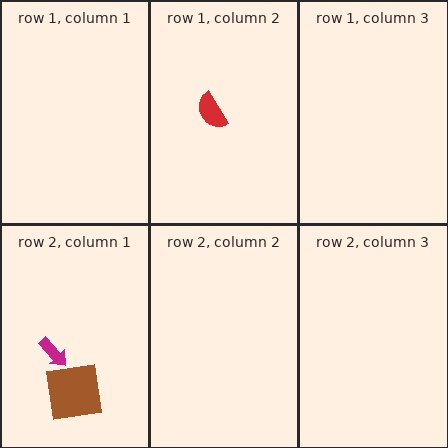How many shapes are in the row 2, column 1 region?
2.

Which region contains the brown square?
The row 2, column 1 region.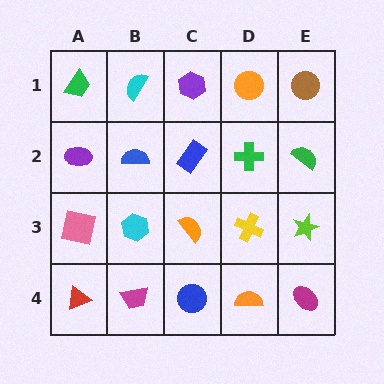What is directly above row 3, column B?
A blue semicircle.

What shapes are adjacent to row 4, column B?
A cyan hexagon (row 3, column B), a red triangle (row 4, column A), a blue circle (row 4, column C).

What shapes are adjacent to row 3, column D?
A green cross (row 2, column D), an orange semicircle (row 4, column D), an orange semicircle (row 3, column C), a lime star (row 3, column E).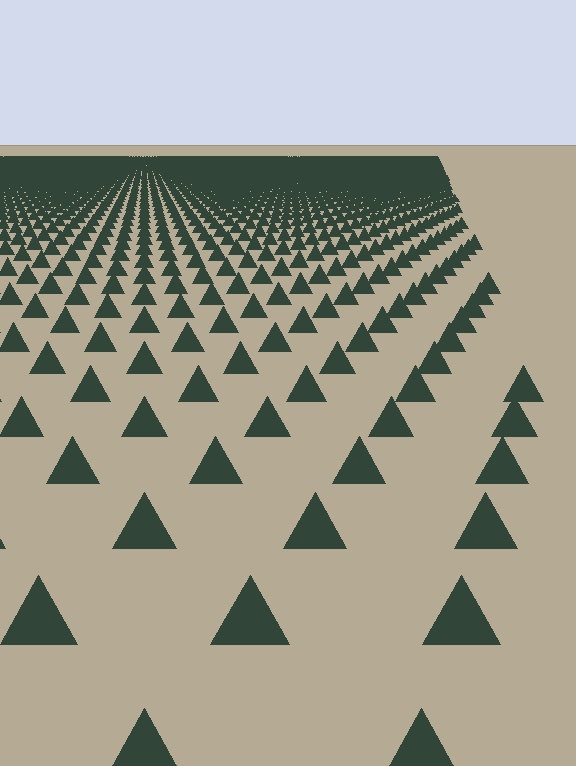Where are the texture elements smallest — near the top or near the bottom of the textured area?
Near the top.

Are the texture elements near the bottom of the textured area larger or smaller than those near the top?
Larger. Near the bottom, elements are closer to the viewer and appear at a bigger on-screen size.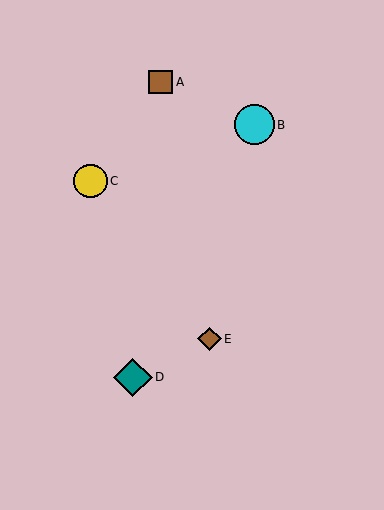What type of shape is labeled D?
Shape D is a teal diamond.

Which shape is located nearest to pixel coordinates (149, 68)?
The brown square (labeled A) at (161, 82) is nearest to that location.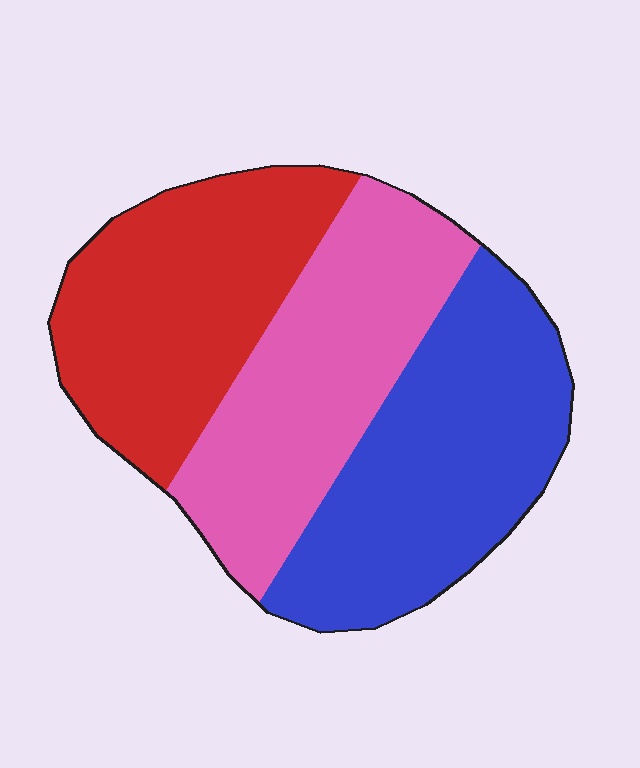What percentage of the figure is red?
Red covers roughly 30% of the figure.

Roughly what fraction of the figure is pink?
Pink covers about 30% of the figure.